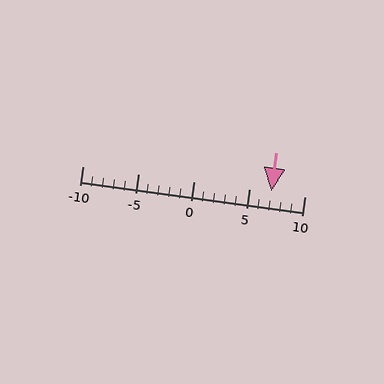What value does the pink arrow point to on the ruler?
The pink arrow points to approximately 7.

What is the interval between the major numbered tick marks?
The major tick marks are spaced 5 units apart.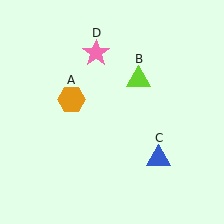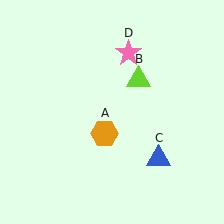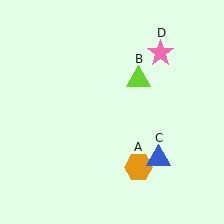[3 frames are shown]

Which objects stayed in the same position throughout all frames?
Lime triangle (object B) and blue triangle (object C) remained stationary.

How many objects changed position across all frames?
2 objects changed position: orange hexagon (object A), pink star (object D).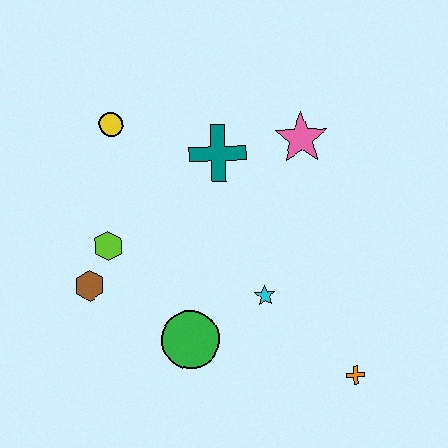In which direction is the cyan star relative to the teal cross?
The cyan star is below the teal cross.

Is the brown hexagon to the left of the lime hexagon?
Yes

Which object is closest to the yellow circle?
The teal cross is closest to the yellow circle.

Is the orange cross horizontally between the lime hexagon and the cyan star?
No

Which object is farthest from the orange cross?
The yellow circle is farthest from the orange cross.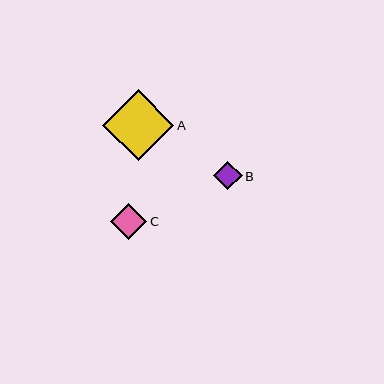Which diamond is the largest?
Diamond A is the largest with a size of approximately 71 pixels.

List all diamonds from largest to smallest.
From largest to smallest: A, C, B.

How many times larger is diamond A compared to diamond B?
Diamond A is approximately 2.5 times the size of diamond B.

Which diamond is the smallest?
Diamond B is the smallest with a size of approximately 29 pixels.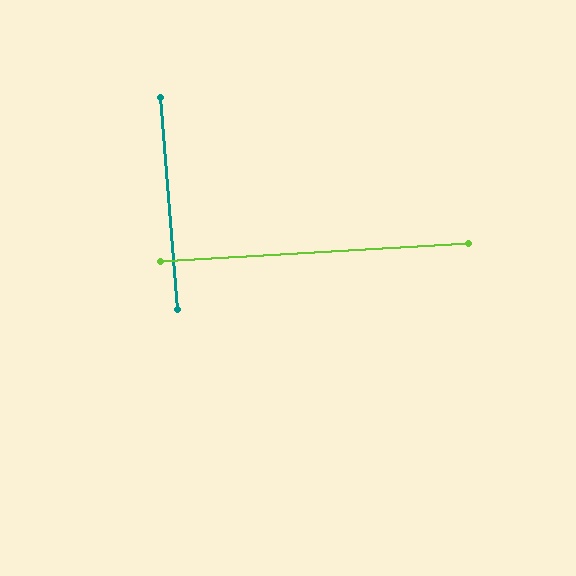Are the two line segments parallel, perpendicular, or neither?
Perpendicular — they meet at approximately 89°.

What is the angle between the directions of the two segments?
Approximately 89 degrees.